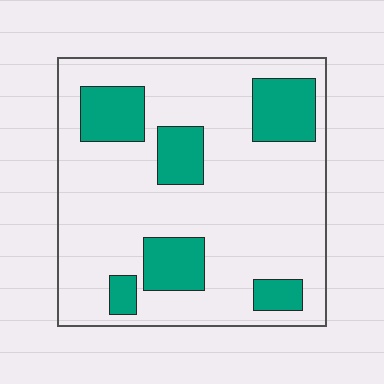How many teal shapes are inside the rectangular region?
6.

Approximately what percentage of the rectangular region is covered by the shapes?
Approximately 25%.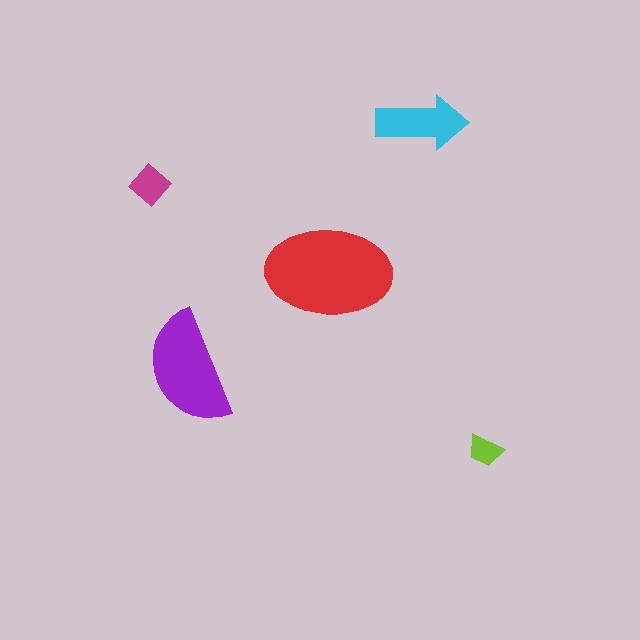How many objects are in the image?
There are 5 objects in the image.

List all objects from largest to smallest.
The red ellipse, the purple semicircle, the cyan arrow, the magenta diamond, the lime trapezoid.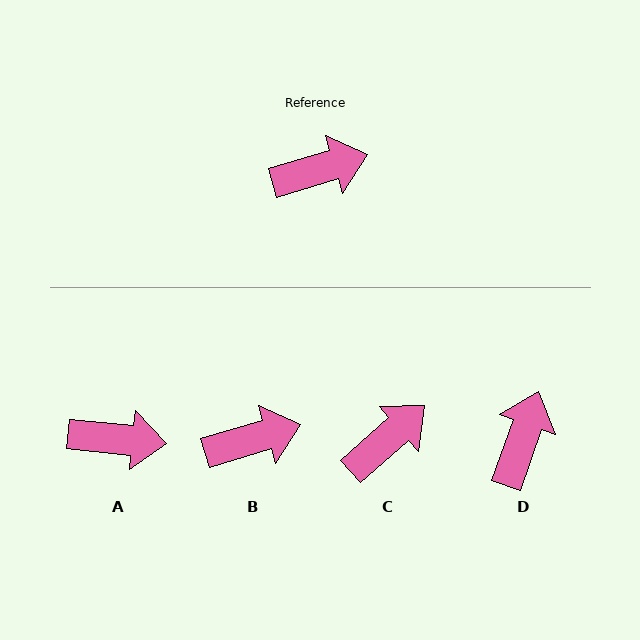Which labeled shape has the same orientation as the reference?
B.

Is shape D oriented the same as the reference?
No, it is off by about 54 degrees.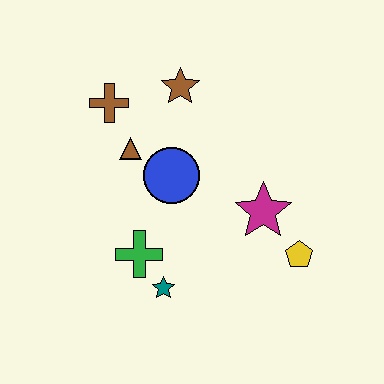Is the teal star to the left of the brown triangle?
No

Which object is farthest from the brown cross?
The yellow pentagon is farthest from the brown cross.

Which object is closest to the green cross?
The teal star is closest to the green cross.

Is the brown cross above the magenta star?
Yes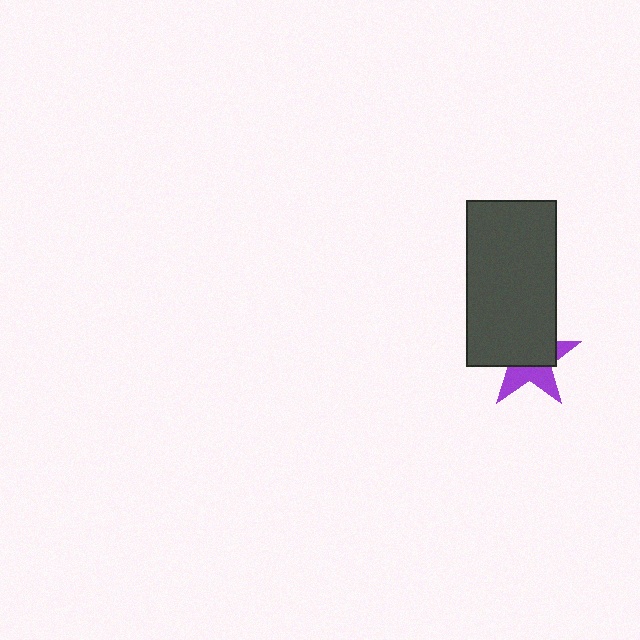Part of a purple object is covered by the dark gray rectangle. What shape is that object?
It is a star.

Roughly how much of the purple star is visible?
A small part of it is visible (roughly 41%).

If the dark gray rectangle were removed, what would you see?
You would see the complete purple star.